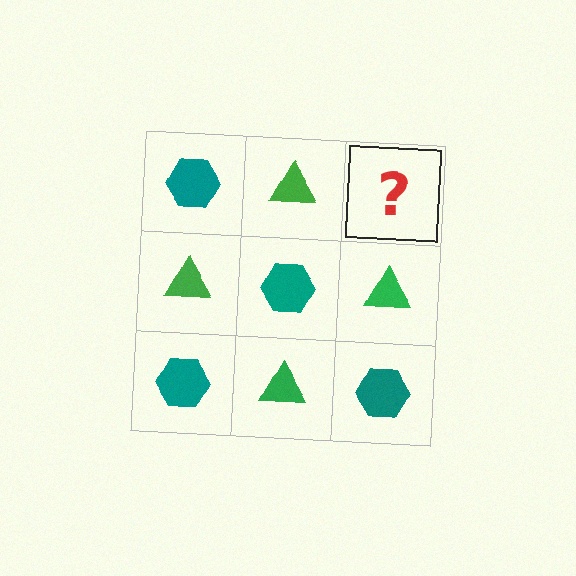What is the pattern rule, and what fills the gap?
The rule is that it alternates teal hexagon and green triangle in a checkerboard pattern. The gap should be filled with a teal hexagon.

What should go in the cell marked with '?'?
The missing cell should contain a teal hexagon.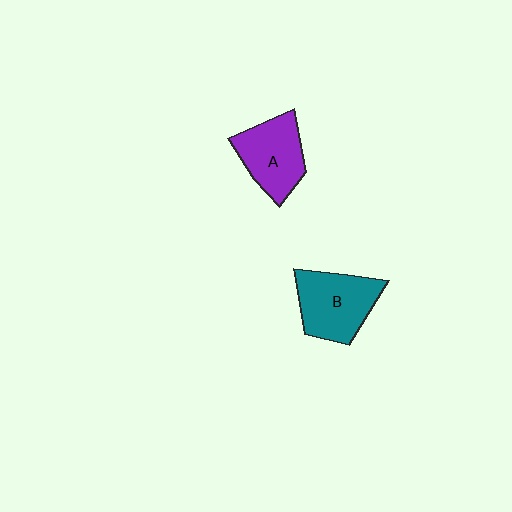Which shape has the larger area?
Shape B (teal).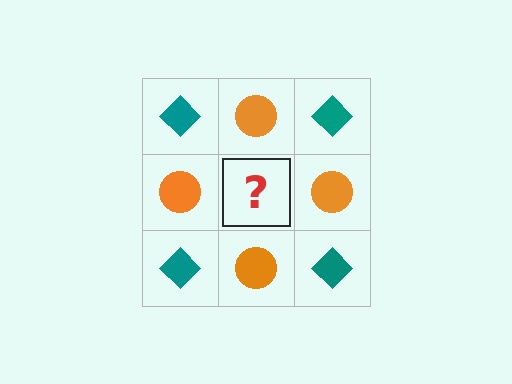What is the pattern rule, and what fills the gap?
The rule is that it alternates teal diamond and orange circle in a checkerboard pattern. The gap should be filled with a teal diamond.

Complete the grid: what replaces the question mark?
The question mark should be replaced with a teal diamond.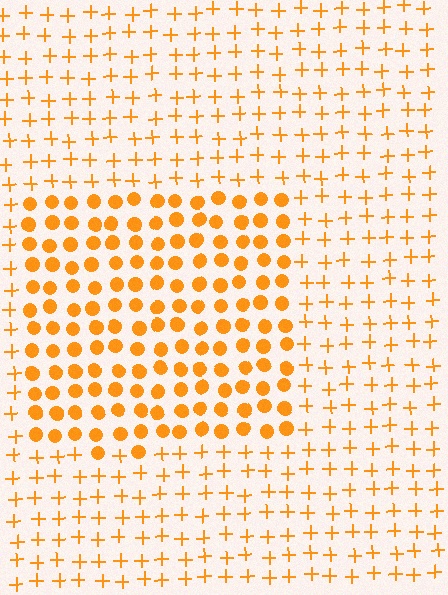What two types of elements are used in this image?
The image uses circles inside the rectangle region and plus signs outside it.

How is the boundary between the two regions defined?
The boundary is defined by a change in element shape: circles inside vs. plus signs outside. All elements share the same color and spacing.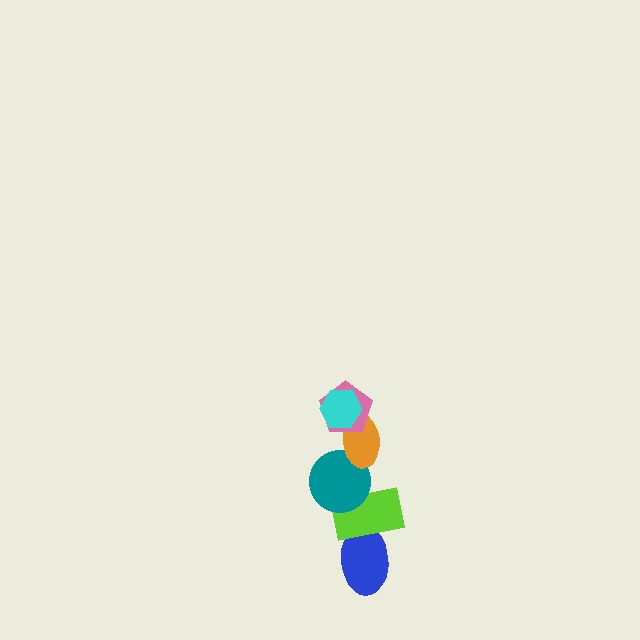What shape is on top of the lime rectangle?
The teal circle is on top of the lime rectangle.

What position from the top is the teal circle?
The teal circle is 4th from the top.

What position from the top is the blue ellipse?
The blue ellipse is 6th from the top.